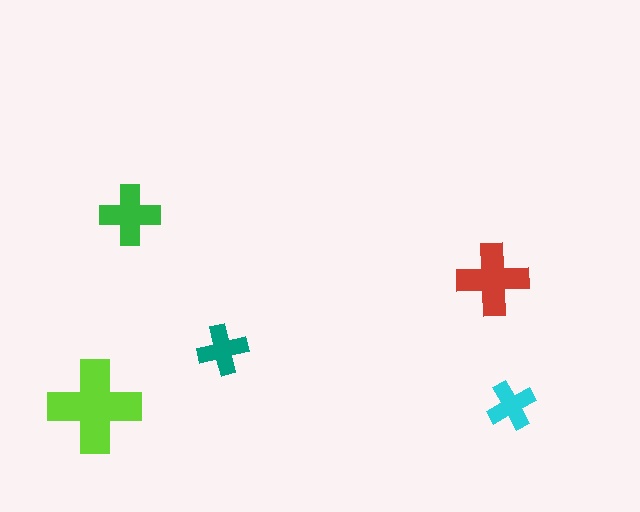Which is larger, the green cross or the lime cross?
The lime one.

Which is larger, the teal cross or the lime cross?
The lime one.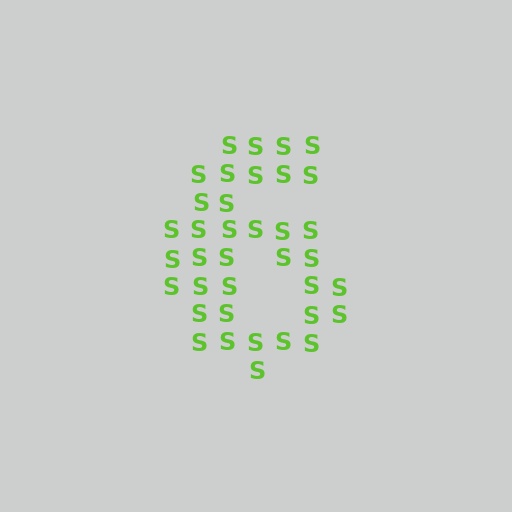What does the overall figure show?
The overall figure shows the digit 6.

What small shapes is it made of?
It is made of small letter S's.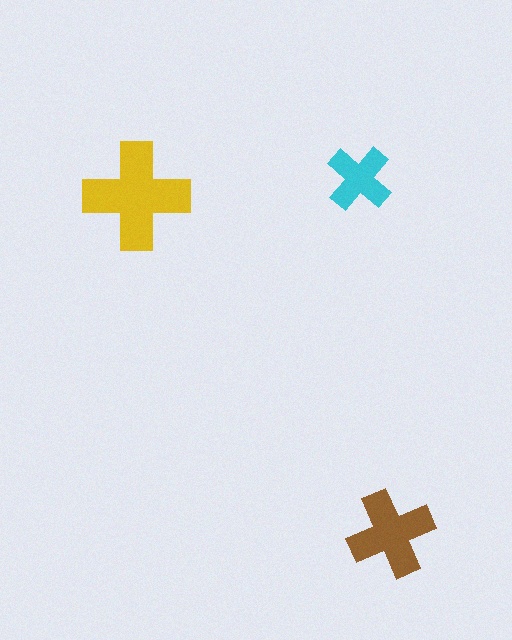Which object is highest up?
The cyan cross is topmost.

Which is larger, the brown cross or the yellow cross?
The yellow one.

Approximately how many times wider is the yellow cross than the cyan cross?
About 1.5 times wider.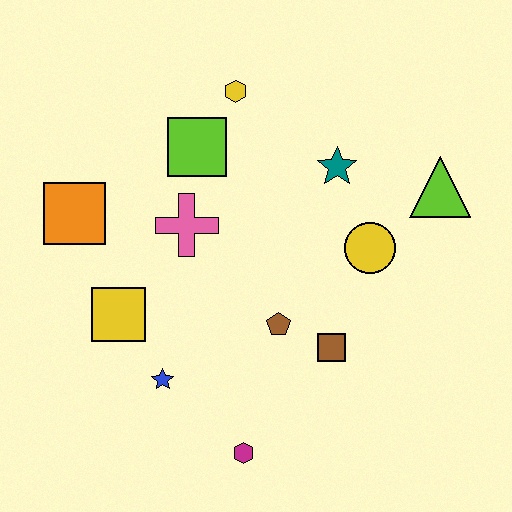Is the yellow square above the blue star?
Yes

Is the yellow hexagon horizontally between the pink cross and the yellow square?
No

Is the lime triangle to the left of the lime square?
No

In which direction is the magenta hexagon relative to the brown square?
The magenta hexagon is below the brown square.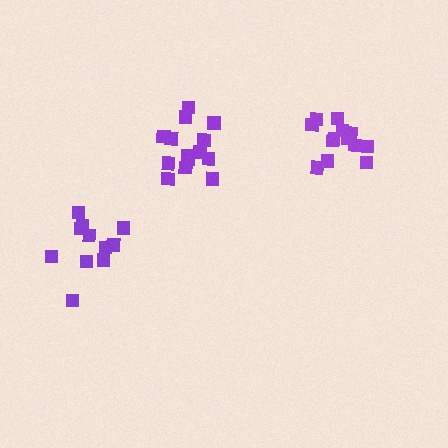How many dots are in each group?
Group 1: 13 dots, Group 2: 11 dots, Group 3: 14 dots (38 total).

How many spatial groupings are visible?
There are 3 spatial groupings.